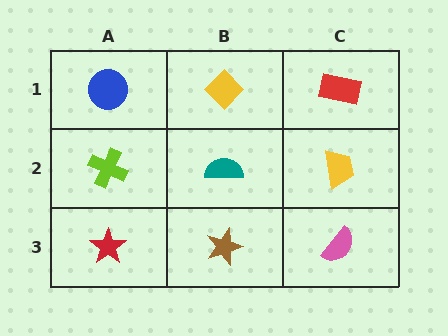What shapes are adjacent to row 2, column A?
A blue circle (row 1, column A), a red star (row 3, column A), a teal semicircle (row 2, column B).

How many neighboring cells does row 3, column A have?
2.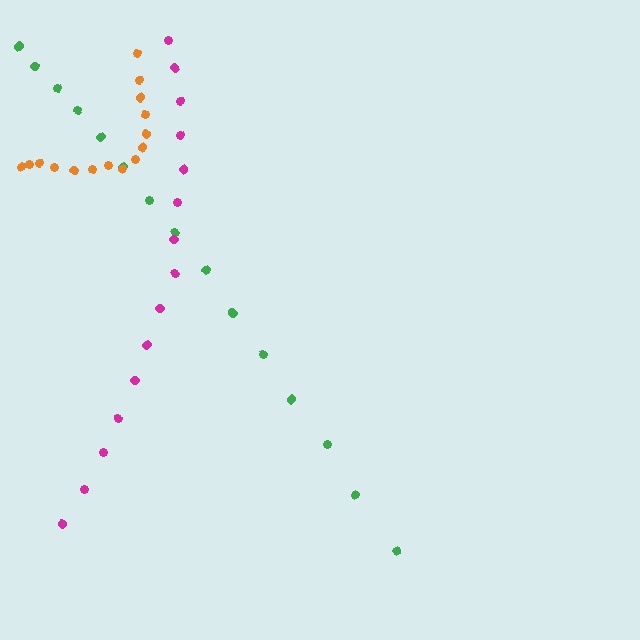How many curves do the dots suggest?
There are 3 distinct paths.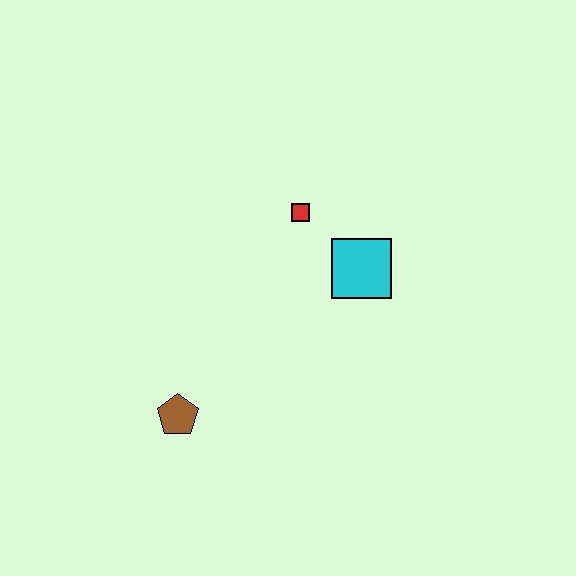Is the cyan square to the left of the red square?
No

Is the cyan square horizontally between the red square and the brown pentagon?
No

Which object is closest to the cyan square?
The red square is closest to the cyan square.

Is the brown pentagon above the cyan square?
No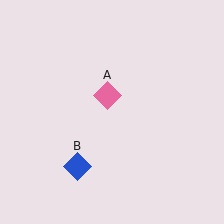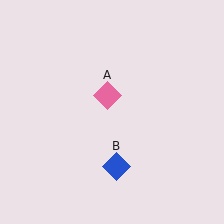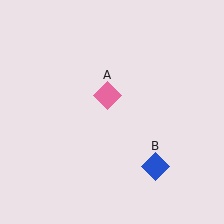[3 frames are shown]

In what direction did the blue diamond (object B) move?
The blue diamond (object B) moved right.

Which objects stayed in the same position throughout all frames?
Pink diamond (object A) remained stationary.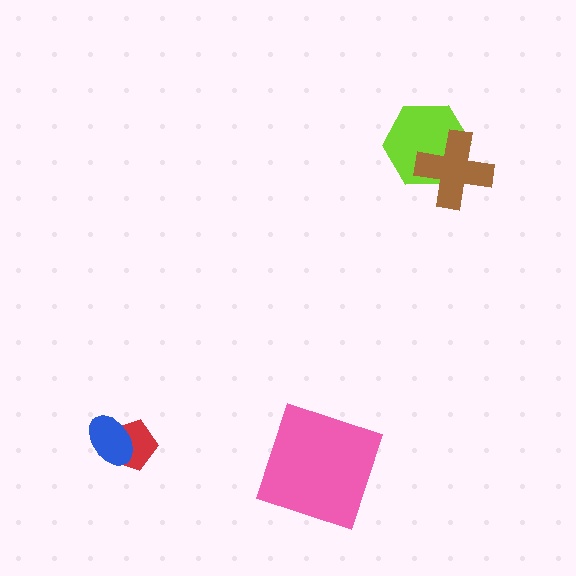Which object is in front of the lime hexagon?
The brown cross is in front of the lime hexagon.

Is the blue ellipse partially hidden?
No, no other shape covers it.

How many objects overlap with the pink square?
0 objects overlap with the pink square.